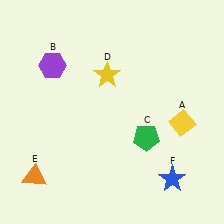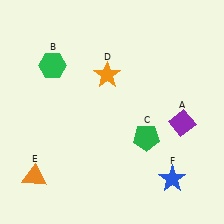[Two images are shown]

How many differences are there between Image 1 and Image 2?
There are 3 differences between the two images.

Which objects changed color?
A changed from yellow to purple. B changed from purple to green. D changed from yellow to orange.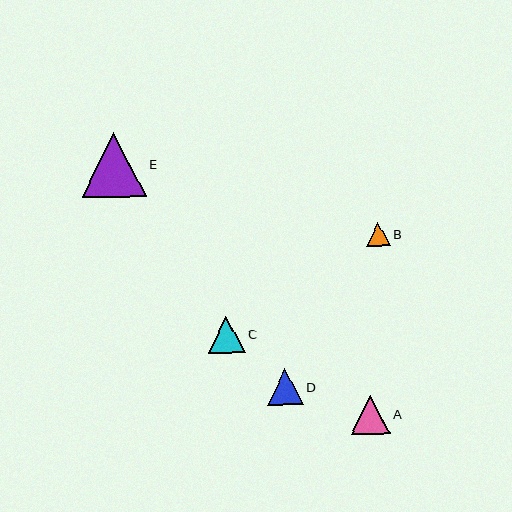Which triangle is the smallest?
Triangle B is the smallest with a size of approximately 24 pixels.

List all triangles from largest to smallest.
From largest to smallest: E, A, C, D, B.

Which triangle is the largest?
Triangle E is the largest with a size of approximately 64 pixels.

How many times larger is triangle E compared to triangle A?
Triangle E is approximately 1.6 times the size of triangle A.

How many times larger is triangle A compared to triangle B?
Triangle A is approximately 1.7 times the size of triangle B.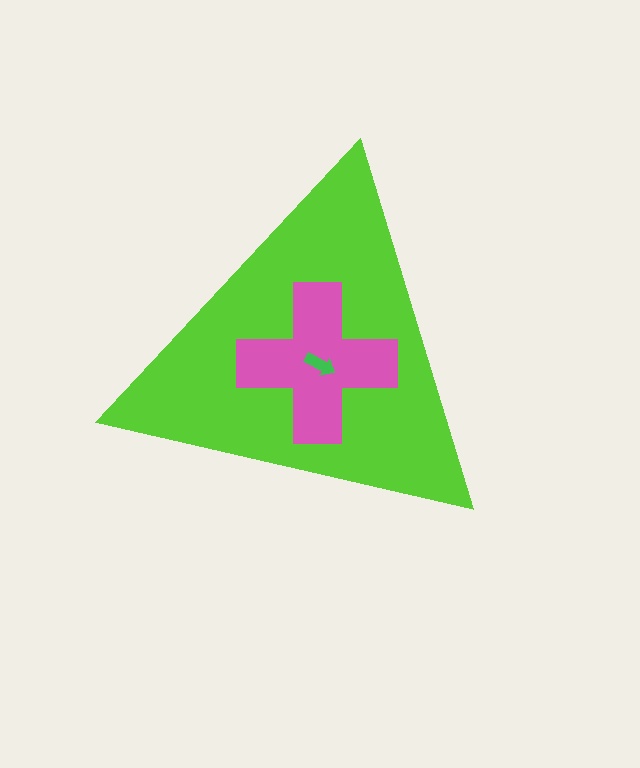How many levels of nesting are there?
3.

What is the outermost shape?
The lime triangle.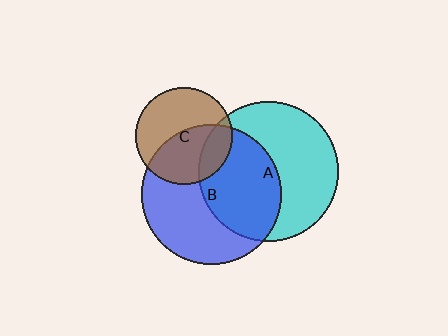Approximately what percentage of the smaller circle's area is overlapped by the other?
Approximately 20%.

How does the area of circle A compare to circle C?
Approximately 2.1 times.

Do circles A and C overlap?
Yes.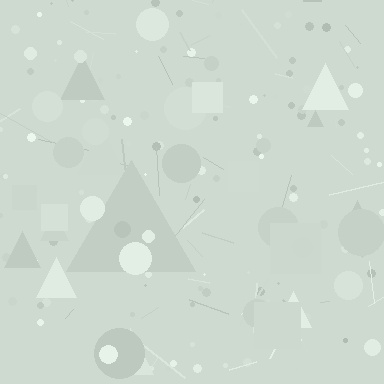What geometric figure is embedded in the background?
A triangle is embedded in the background.